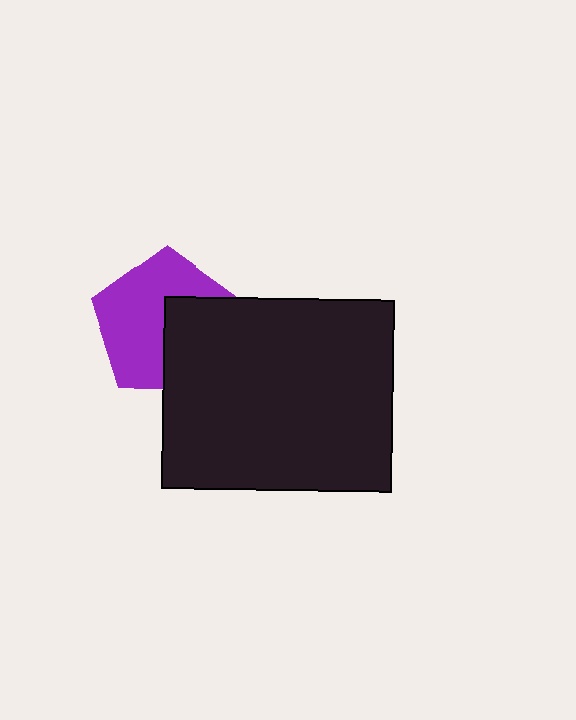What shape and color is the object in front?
The object in front is a black rectangle.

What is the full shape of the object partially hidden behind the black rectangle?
The partially hidden object is a purple pentagon.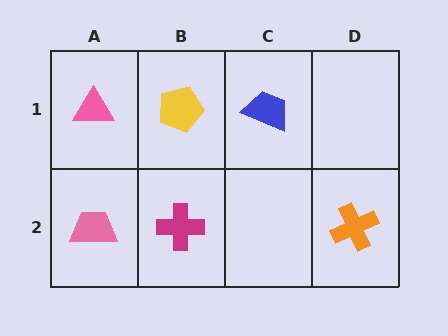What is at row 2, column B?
A magenta cross.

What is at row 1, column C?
A blue trapezoid.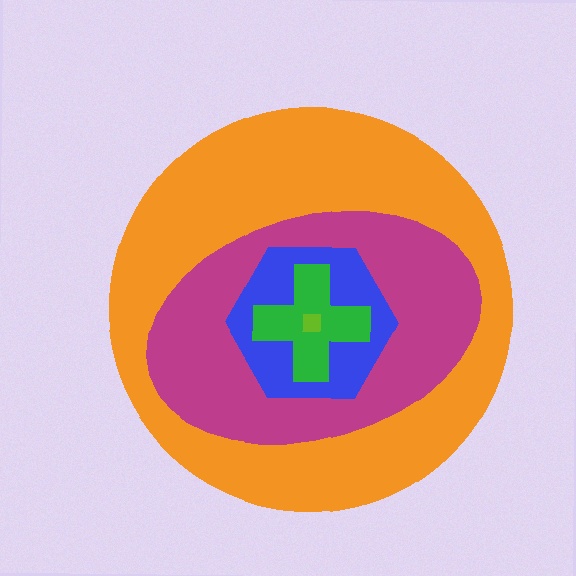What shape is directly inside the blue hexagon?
The green cross.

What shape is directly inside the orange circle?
The magenta ellipse.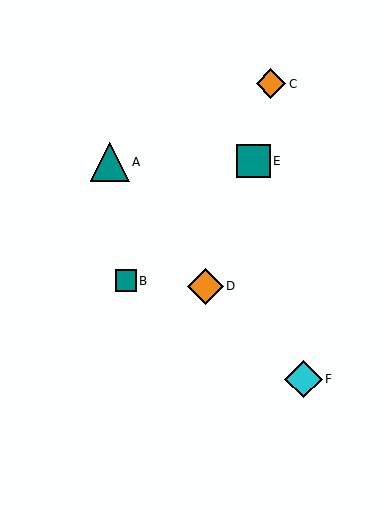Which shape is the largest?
The teal triangle (labeled A) is the largest.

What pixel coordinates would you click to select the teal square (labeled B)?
Click at (126, 281) to select the teal square B.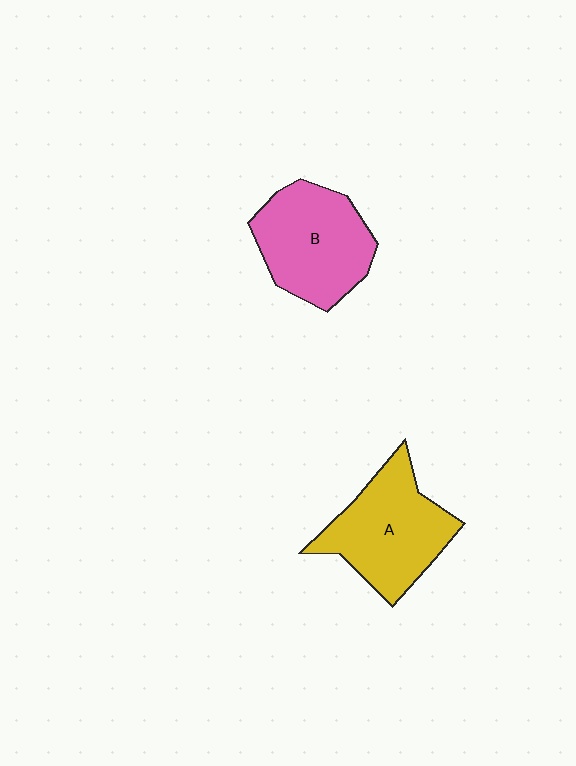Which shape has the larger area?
Shape A (yellow).